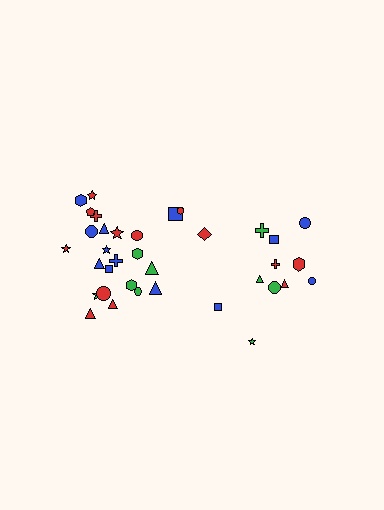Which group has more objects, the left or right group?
The left group.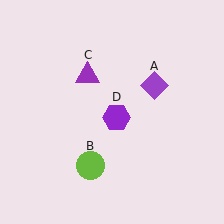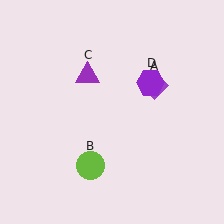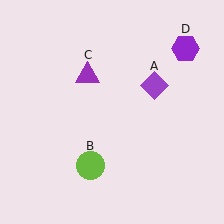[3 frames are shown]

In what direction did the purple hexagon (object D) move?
The purple hexagon (object D) moved up and to the right.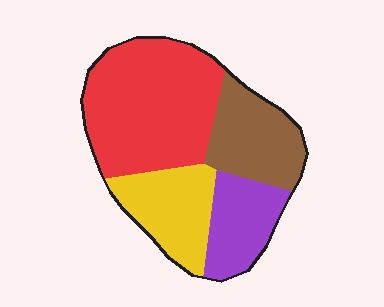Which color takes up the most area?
Red, at roughly 45%.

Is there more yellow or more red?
Red.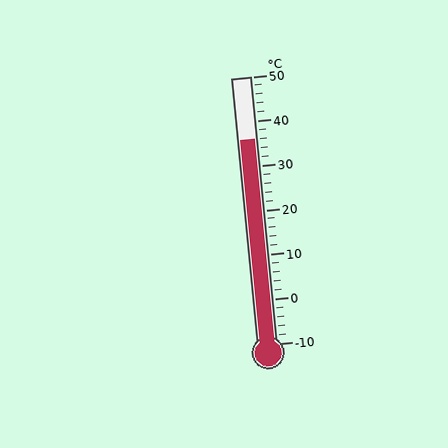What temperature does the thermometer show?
The thermometer shows approximately 36°C.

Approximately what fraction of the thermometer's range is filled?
The thermometer is filled to approximately 75% of its range.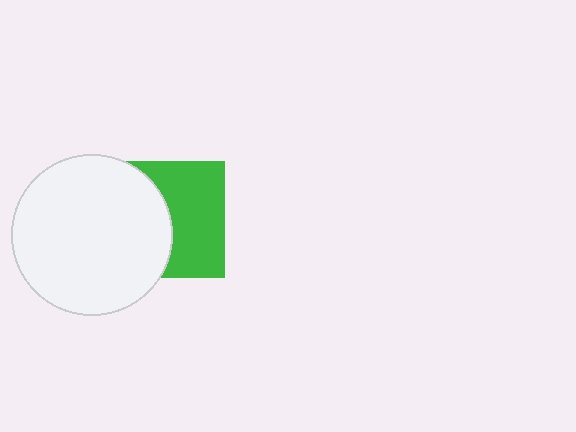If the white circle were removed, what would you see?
You would see the complete green square.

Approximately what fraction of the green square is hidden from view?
Roughly 47% of the green square is hidden behind the white circle.